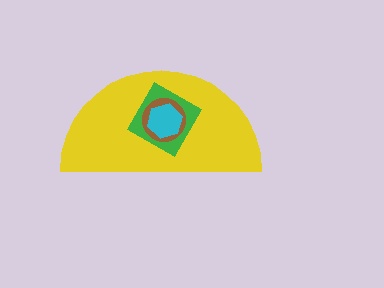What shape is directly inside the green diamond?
The brown circle.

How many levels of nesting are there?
4.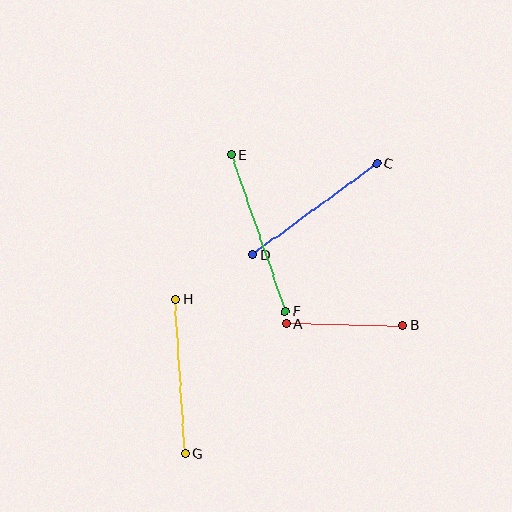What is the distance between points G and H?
The distance is approximately 155 pixels.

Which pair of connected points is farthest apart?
Points E and F are farthest apart.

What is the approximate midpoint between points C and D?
The midpoint is at approximately (315, 209) pixels.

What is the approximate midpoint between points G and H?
The midpoint is at approximately (180, 376) pixels.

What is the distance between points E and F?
The distance is approximately 166 pixels.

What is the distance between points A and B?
The distance is approximately 116 pixels.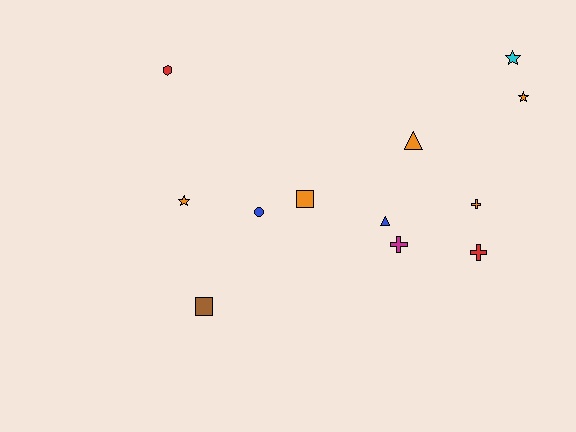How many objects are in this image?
There are 12 objects.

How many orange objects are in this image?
There are 5 orange objects.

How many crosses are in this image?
There are 3 crosses.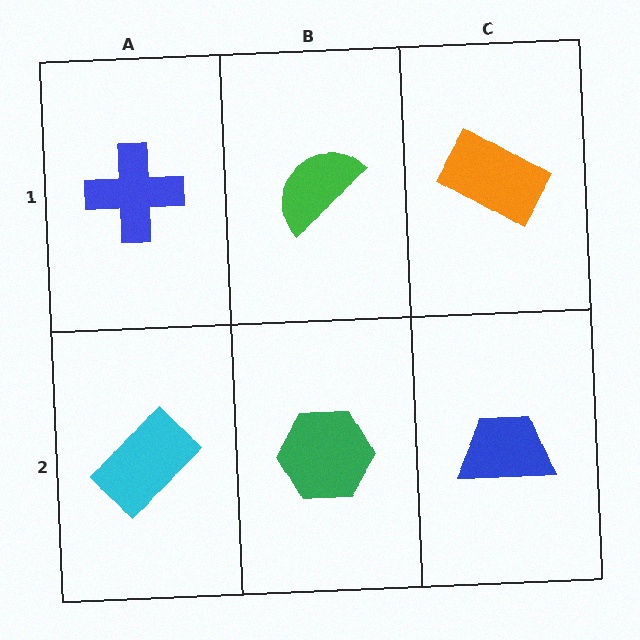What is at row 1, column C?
An orange rectangle.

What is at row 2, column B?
A green hexagon.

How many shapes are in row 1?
3 shapes.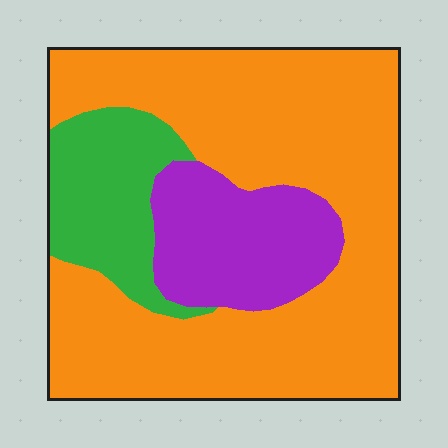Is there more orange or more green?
Orange.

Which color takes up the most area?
Orange, at roughly 65%.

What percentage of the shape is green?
Green takes up about one sixth (1/6) of the shape.